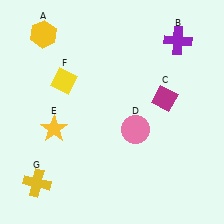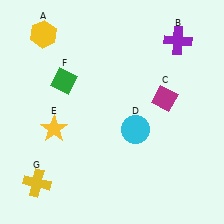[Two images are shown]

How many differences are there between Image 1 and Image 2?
There are 2 differences between the two images.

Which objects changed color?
D changed from pink to cyan. F changed from yellow to green.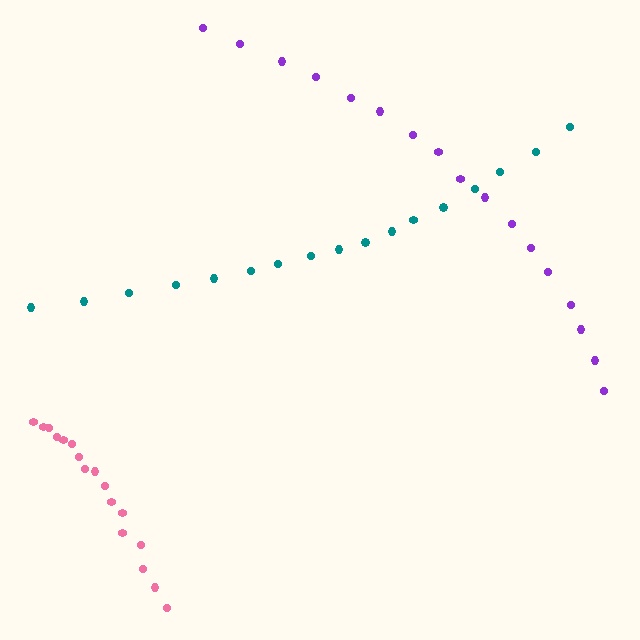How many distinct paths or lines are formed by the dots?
There are 3 distinct paths.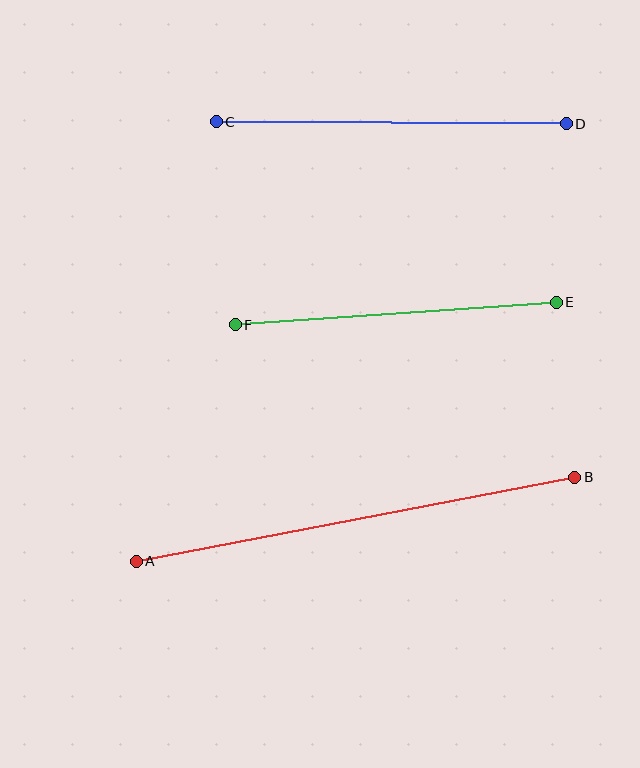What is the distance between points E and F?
The distance is approximately 322 pixels.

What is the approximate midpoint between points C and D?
The midpoint is at approximately (391, 123) pixels.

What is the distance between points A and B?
The distance is approximately 446 pixels.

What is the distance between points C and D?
The distance is approximately 350 pixels.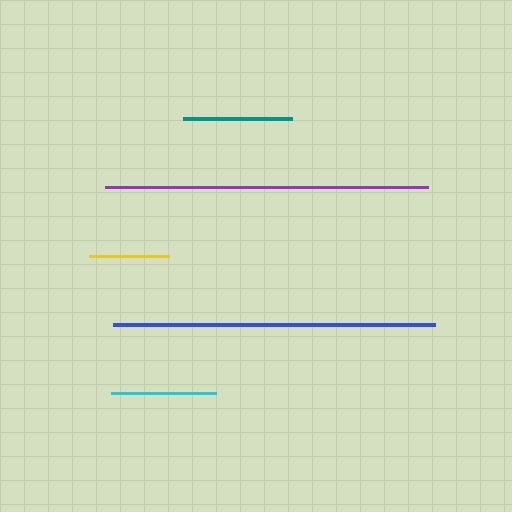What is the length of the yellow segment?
The yellow segment is approximately 79 pixels long.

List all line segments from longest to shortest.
From longest to shortest: blue, purple, teal, cyan, yellow.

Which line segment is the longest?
The blue line is the longest at approximately 322 pixels.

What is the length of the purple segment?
The purple segment is approximately 322 pixels long.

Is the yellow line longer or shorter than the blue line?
The blue line is longer than the yellow line.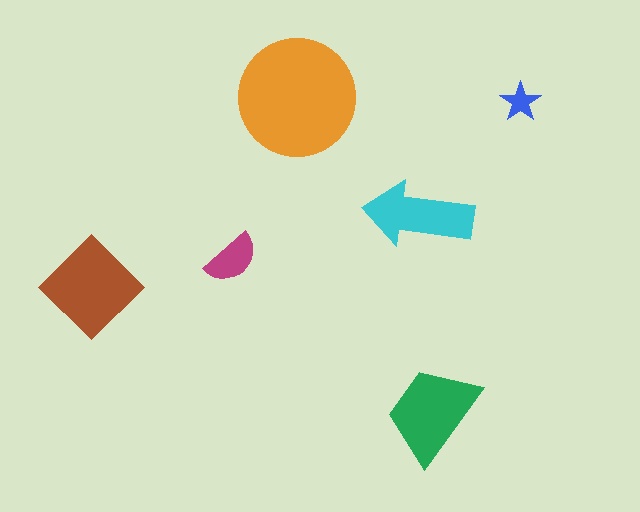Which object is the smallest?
The blue star.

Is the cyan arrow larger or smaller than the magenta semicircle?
Larger.